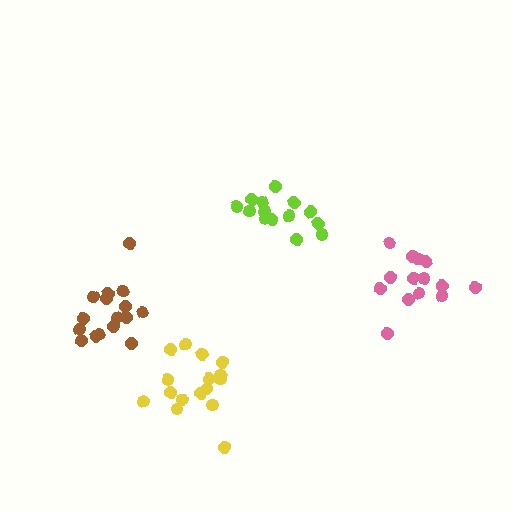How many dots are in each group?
Group 1: 14 dots, Group 2: 16 dots, Group 3: 16 dots, Group 4: 14 dots (60 total).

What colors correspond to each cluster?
The clusters are colored: pink, brown, yellow, lime.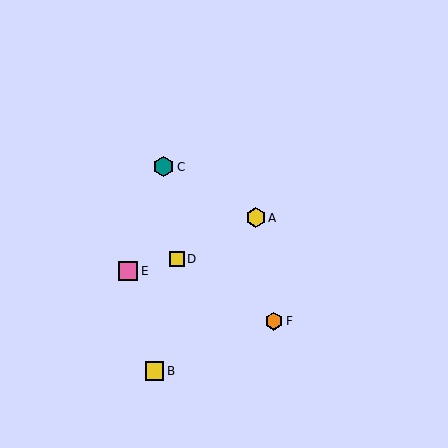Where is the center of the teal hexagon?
The center of the teal hexagon is at (164, 167).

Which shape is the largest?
The teal hexagon (labeled C) is the largest.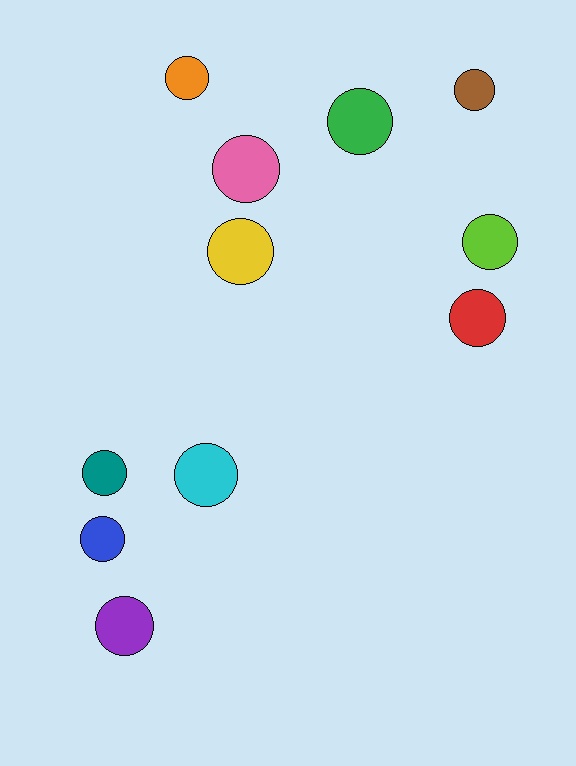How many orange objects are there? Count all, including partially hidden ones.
There is 1 orange object.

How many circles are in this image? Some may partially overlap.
There are 11 circles.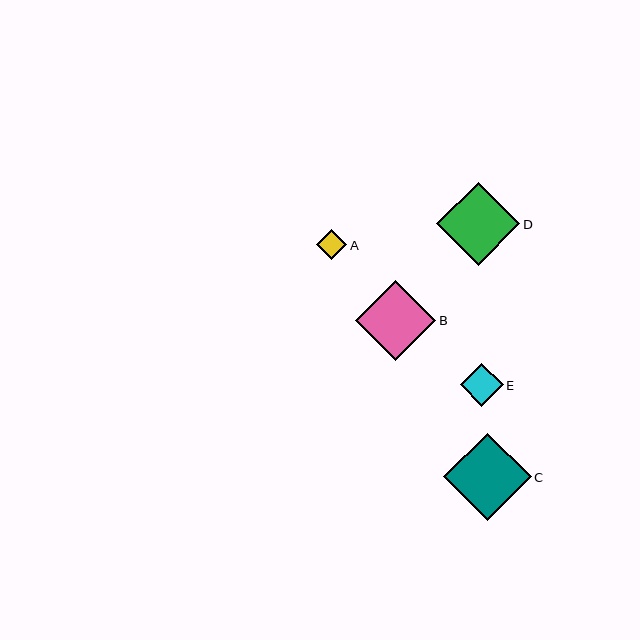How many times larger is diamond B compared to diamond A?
Diamond B is approximately 2.6 times the size of diamond A.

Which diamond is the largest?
Diamond C is the largest with a size of approximately 87 pixels.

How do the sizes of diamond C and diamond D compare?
Diamond C and diamond D are approximately the same size.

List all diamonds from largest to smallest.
From largest to smallest: C, D, B, E, A.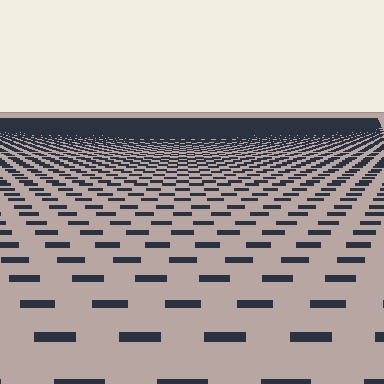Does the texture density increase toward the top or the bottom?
Density increases toward the top.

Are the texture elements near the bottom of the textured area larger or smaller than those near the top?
Larger. Near the bottom, elements are closer to the viewer and appear at a bigger on-screen size.